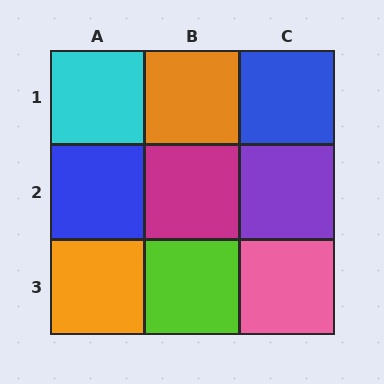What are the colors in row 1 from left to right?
Cyan, orange, blue.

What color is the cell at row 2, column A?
Blue.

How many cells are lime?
1 cell is lime.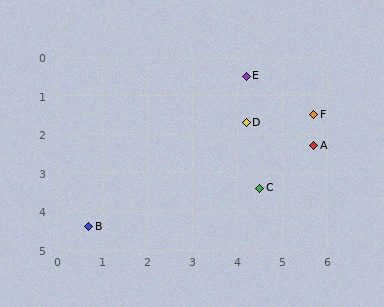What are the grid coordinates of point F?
Point F is at approximately (5.7, 1.5).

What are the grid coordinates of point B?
Point B is at approximately (0.7, 4.4).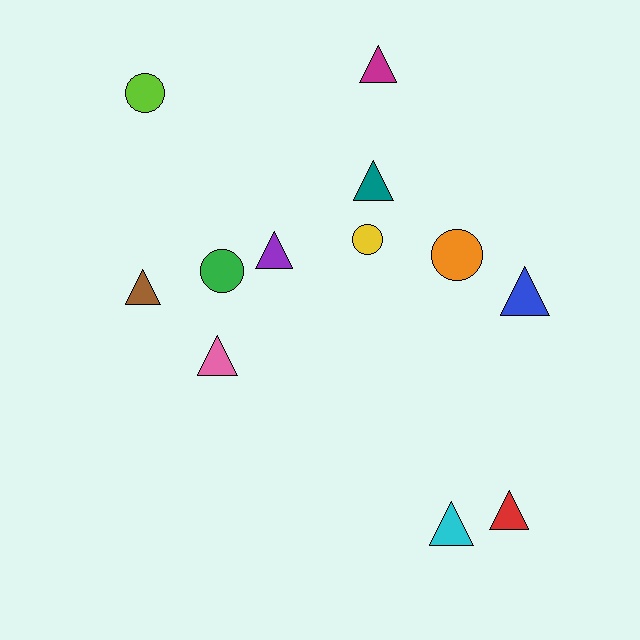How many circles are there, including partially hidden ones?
There are 4 circles.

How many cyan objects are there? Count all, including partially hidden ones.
There is 1 cyan object.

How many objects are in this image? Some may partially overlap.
There are 12 objects.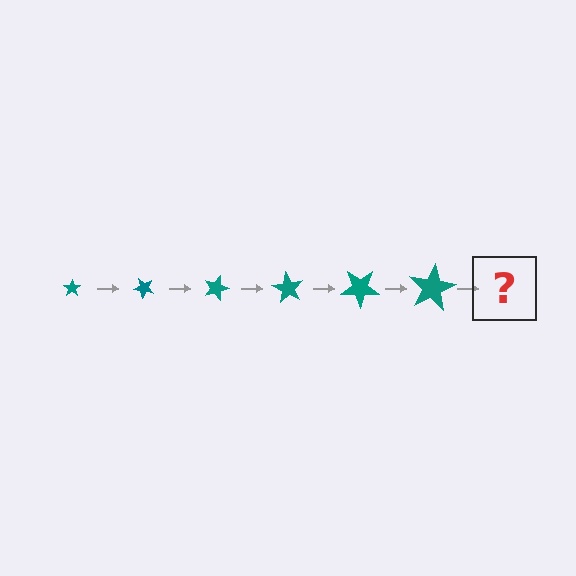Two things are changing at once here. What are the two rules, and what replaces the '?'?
The two rules are that the star grows larger each step and it rotates 45 degrees each step. The '?' should be a star, larger than the previous one and rotated 270 degrees from the start.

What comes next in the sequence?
The next element should be a star, larger than the previous one and rotated 270 degrees from the start.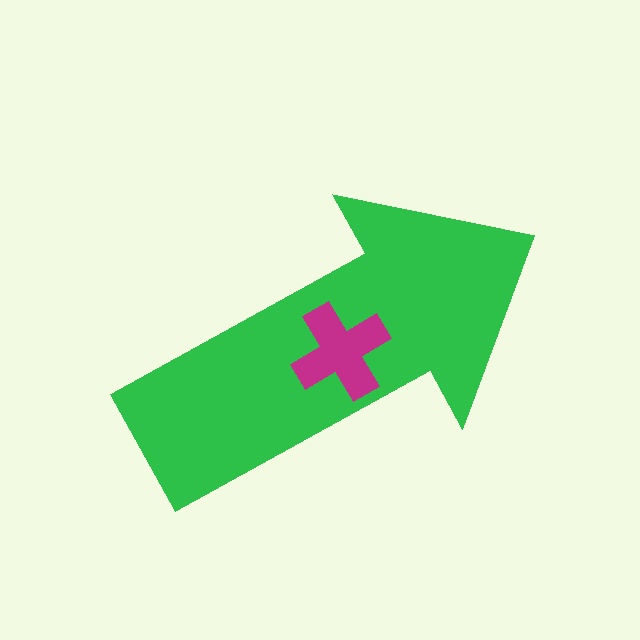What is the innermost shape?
The magenta cross.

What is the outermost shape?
The green arrow.